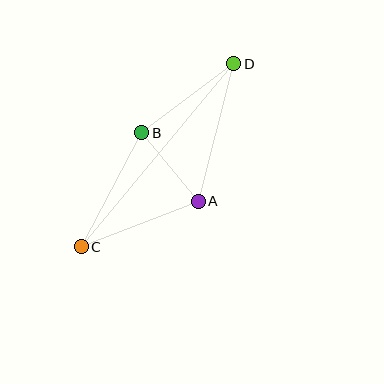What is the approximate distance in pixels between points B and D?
The distance between B and D is approximately 115 pixels.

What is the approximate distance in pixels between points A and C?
The distance between A and C is approximately 126 pixels.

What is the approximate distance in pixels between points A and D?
The distance between A and D is approximately 142 pixels.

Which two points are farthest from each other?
Points C and D are farthest from each other.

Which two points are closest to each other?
Points A and B are closest to each other.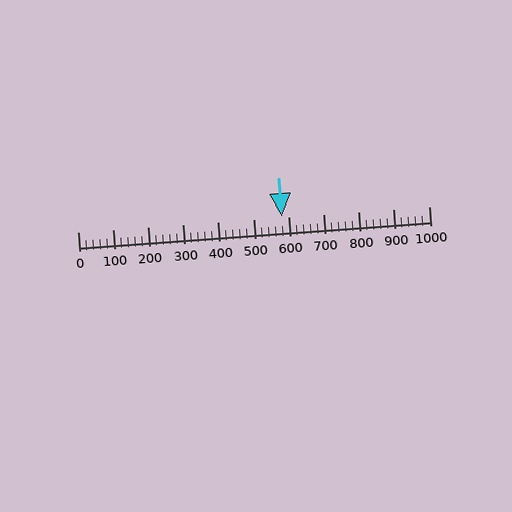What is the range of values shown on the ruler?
The ruler shows values from 0 to 1000.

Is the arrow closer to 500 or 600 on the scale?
The arrow is closer to 600.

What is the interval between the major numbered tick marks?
The major tick marks are spaced 100 units apart.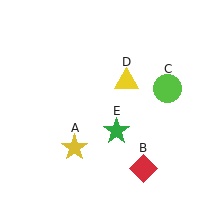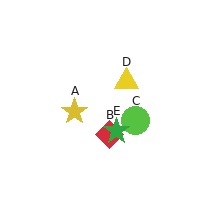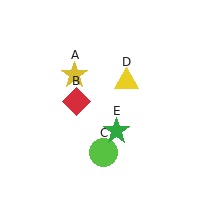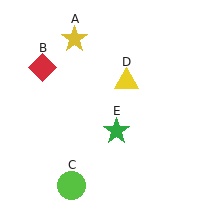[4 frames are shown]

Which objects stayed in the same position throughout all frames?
Yellow triangle (object D) and green star (object E) remained stationary.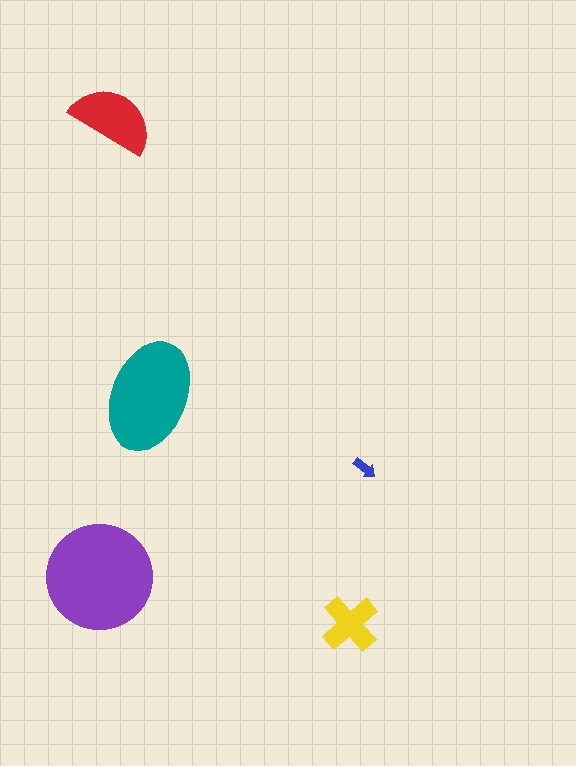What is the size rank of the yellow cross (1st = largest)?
4th.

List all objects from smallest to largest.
The blue arrow, the yellow cross, the red semicircle, the teal ellipse, the purple circle.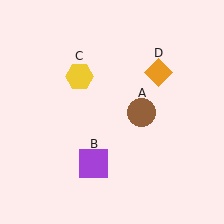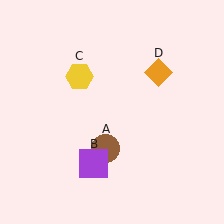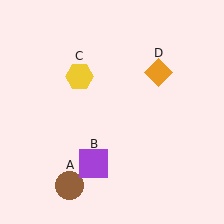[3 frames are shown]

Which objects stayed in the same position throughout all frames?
Purple square (object B) and yellow hexagon (object C) and orange diamond (object D) remained stationary.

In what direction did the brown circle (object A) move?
The brown circle (object A) moved down and to the left.